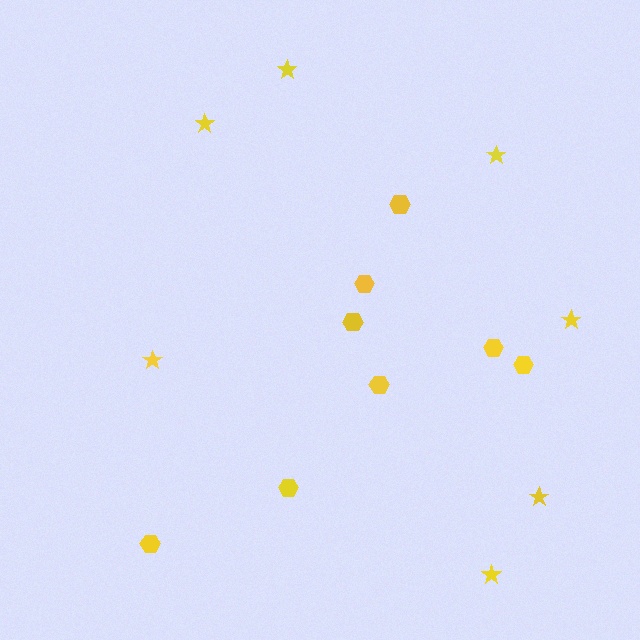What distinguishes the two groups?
There are 2 groups: one group of stars (7) and one group of hexagons (8).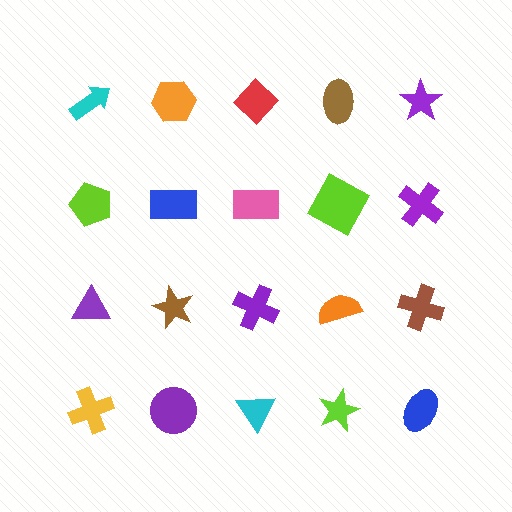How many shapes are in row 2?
5 shapes.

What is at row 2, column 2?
A blue rectangle.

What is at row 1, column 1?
A cyan arrow.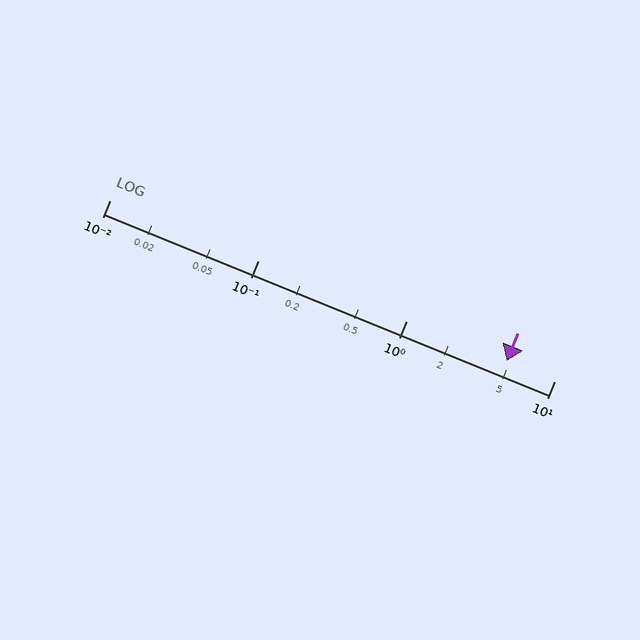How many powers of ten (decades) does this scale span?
The scale spans 3 decades, from 0.01 to 10.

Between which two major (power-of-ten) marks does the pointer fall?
The pointer is between 1 and 10.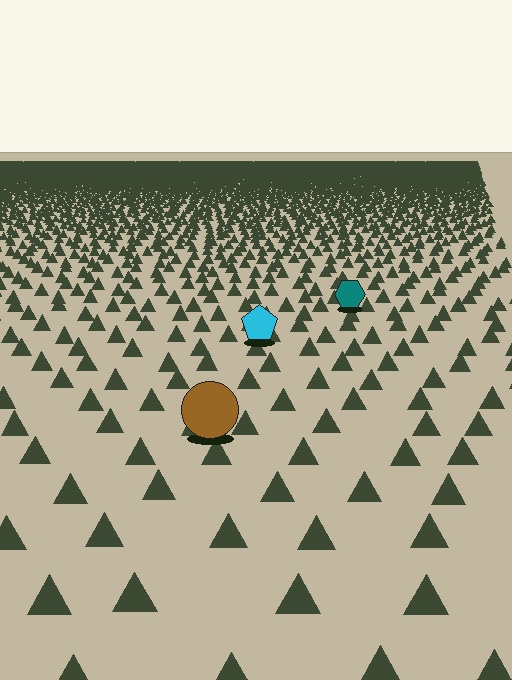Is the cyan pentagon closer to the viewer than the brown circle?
No. The brown circle is closer — you can tell from the texture gradient: the ground texture is coarser near it.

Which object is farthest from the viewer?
The teal hexagon is farthest from the viewer. It appears smaller and the ground texture around it is denser.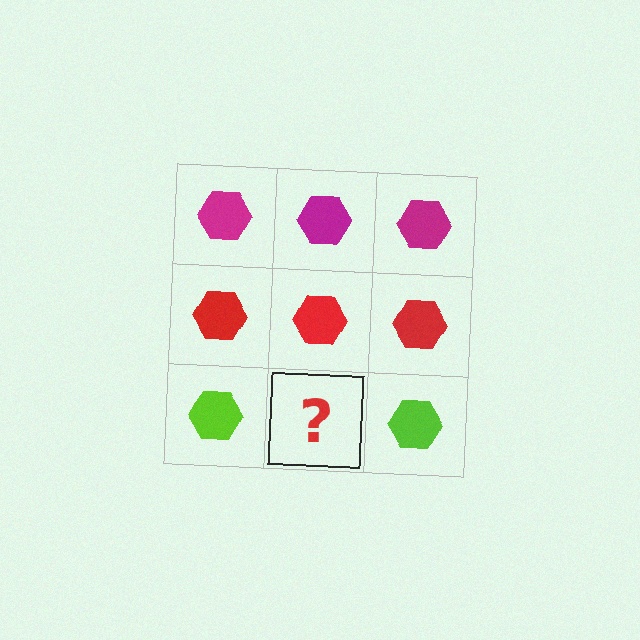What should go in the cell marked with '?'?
The missing cell should contain a lime hexagon.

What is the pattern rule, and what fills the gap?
The rule is that each row has a consistent color. The gap should be filled with a lime hexagon.